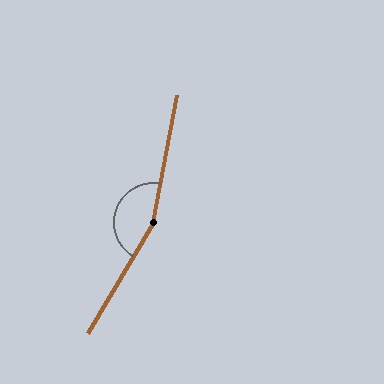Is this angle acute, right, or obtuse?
It is obtuse.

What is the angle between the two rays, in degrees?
Approximately 160 degrees.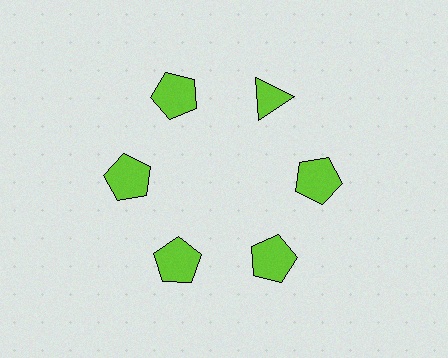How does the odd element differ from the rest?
It has a different shape: triangle instead of pentagon.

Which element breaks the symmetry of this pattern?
The lime triangle at roughly the 1 o'clock position breaks the symmetry. All other shapes are lime pentagons.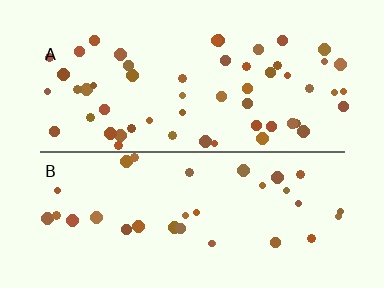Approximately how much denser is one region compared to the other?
Approximately 1.6× — region A over region B.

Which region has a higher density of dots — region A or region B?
A (the top).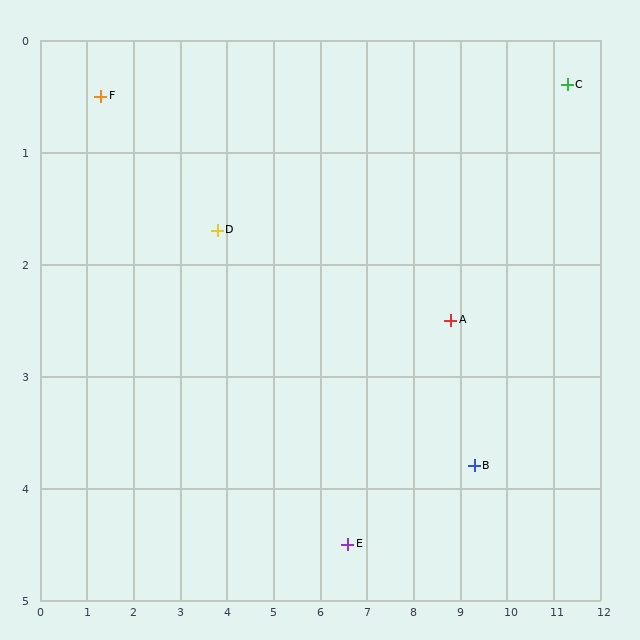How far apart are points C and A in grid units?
Points C and A are about 3.3 grid units apart.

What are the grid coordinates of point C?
Point C is at approximately (11.3, 0.4).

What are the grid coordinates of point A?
Point A is at approximately (8.8, 2.5).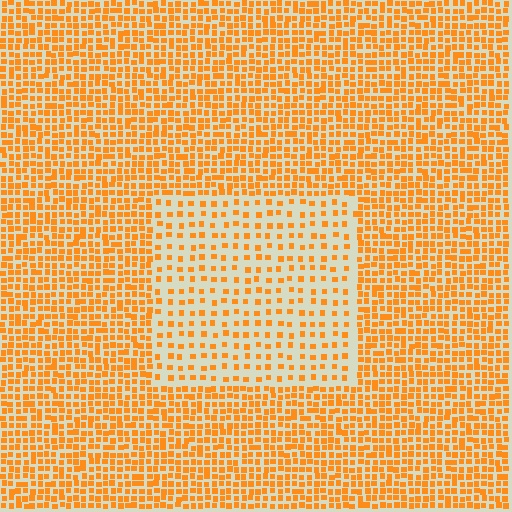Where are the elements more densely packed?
The elements are more densely packed outside the rectangle boundary.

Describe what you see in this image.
The image contains small orange elements arranged at two different densities. A rectangle-shaped region is visible where the elements are less densely packed than the surrounding area.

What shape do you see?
I see a rectangle.